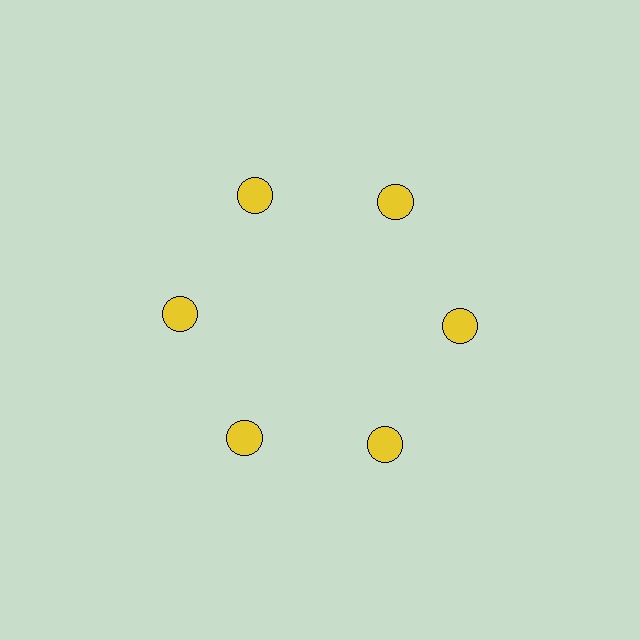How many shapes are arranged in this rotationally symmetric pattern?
There are 6 shapes, arranged in 6 groups of 1.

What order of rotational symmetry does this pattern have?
This pattern has 6-fold rotational symmetry.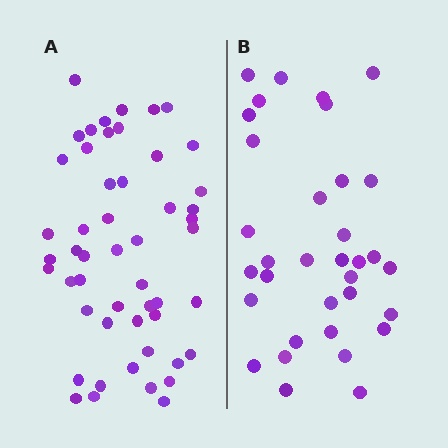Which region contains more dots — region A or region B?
Region A (the left region) has more dots.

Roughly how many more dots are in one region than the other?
Region A has approximately 15 more dots than region B.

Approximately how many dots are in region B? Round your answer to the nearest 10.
About 30 dots. (The exact count is 34, which rounds to 30.)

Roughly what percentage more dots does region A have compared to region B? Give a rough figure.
About 50% more.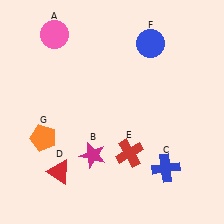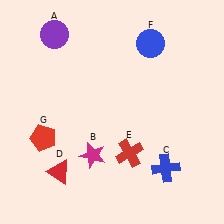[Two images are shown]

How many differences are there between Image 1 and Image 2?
There are 2 differences between the two images.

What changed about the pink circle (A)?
In Image 1, A is pink. In Image 2, it changed to purple.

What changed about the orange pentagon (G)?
In Image 1, G is orange. In Image 2, it changed to red.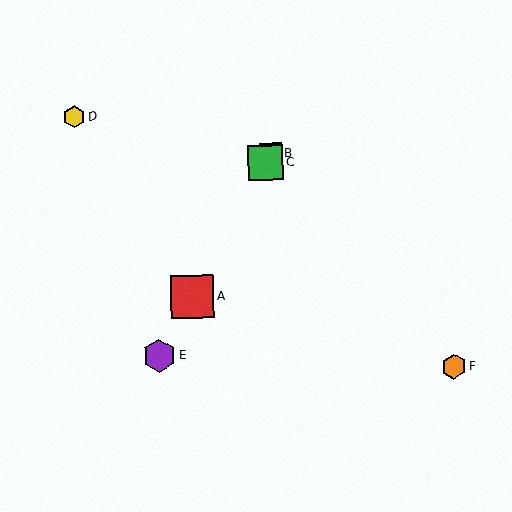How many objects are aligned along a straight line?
4 objects (A, B, C, E) are aligned along a straight line.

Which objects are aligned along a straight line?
Objects A, B, C, E are aligned along a straight line.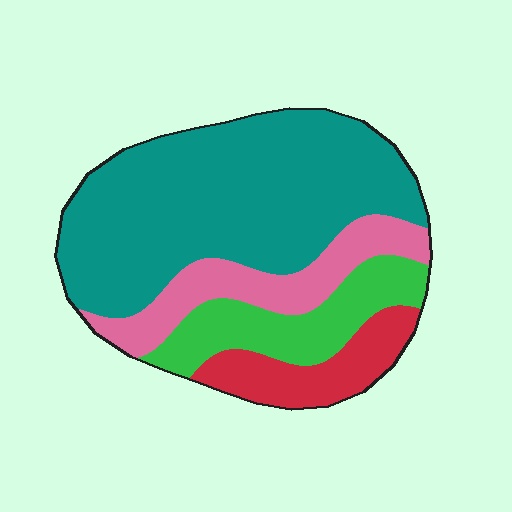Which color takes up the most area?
Teal, at roughly 55%.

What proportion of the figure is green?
Green takes up about one sixth (1/6) of the figure.